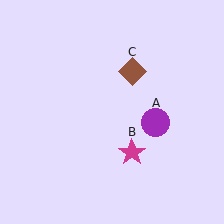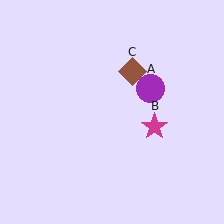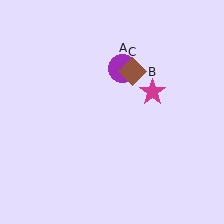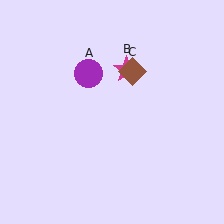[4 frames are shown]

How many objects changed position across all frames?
2 objects changed position: purple circle (object A), magenta star (object B).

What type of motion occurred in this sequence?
The purple circle (object A), magenta star (object B) rotated counterclockwise around the center of the scene.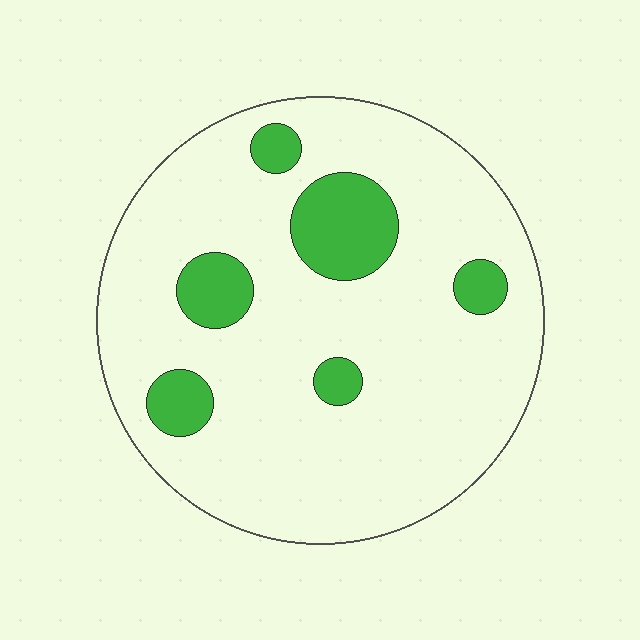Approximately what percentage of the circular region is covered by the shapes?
Approximately 15%.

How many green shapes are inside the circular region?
6.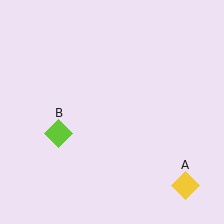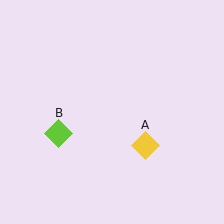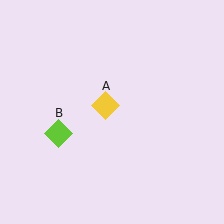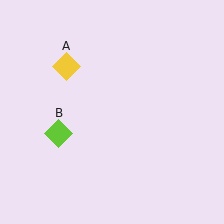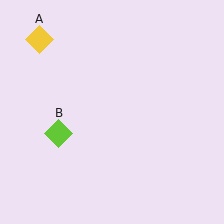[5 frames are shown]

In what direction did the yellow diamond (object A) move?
The yellow diamond (object A) moved up and to the left.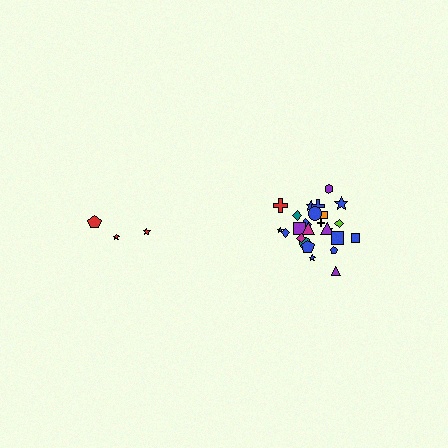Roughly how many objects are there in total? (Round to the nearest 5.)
Roughly 30 objects in total.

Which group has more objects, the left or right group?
The right group.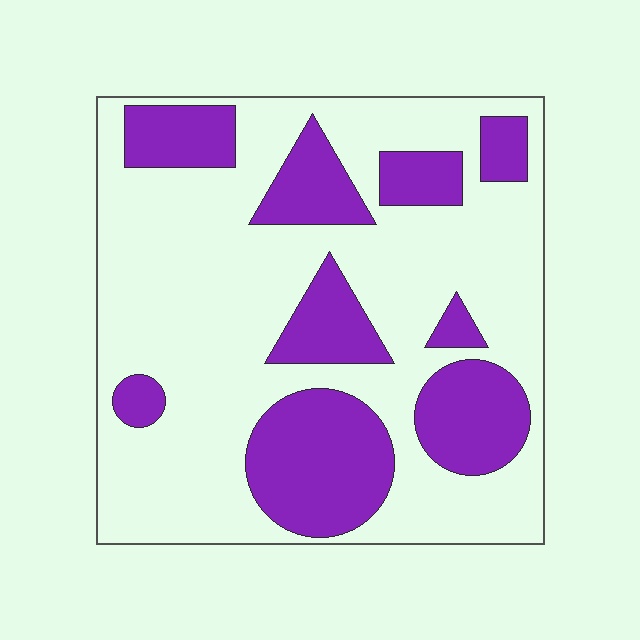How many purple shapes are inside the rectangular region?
9.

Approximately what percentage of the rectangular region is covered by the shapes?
Approximately 30%.